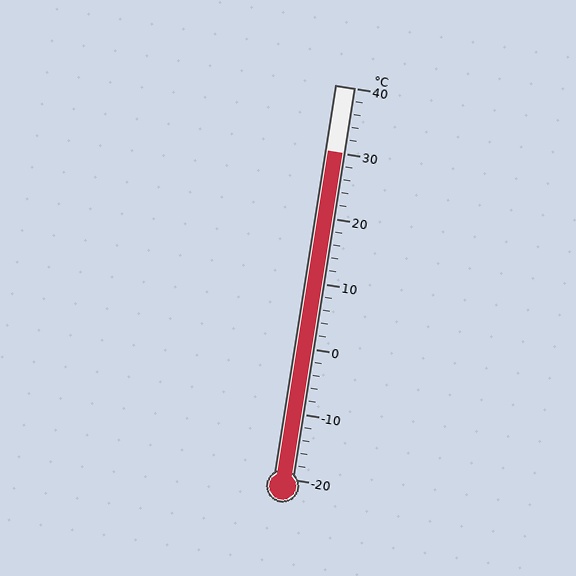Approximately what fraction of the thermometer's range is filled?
The thermometer is filled to approximately 85% of its range.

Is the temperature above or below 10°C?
The temperature is above 10°C.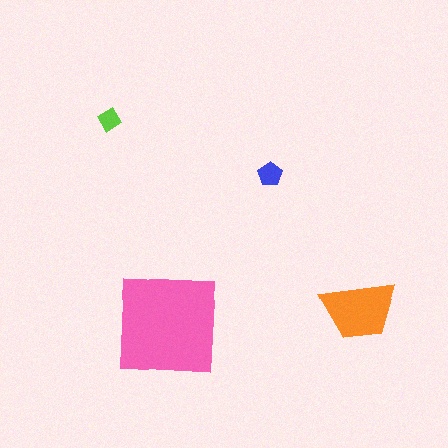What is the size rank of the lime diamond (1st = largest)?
4th.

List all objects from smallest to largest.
The lime diamond, the blue pentagon, the orange trapezoid, the pink square.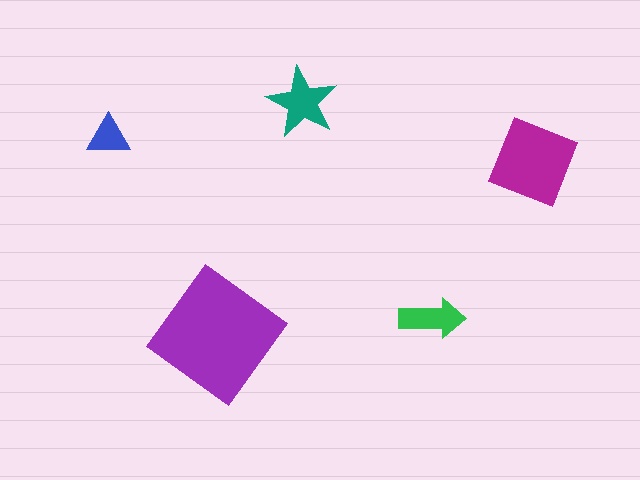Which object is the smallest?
The blue triangle.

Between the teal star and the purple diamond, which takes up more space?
The purple diamond.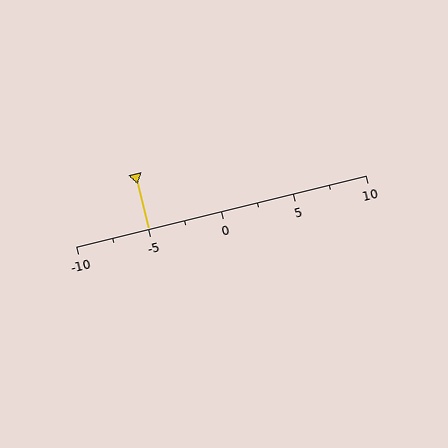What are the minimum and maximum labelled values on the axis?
The axis runs from -10 to 10.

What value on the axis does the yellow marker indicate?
The marker indicates approximately -5.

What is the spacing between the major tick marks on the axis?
The major ticks are spaced 5 apart.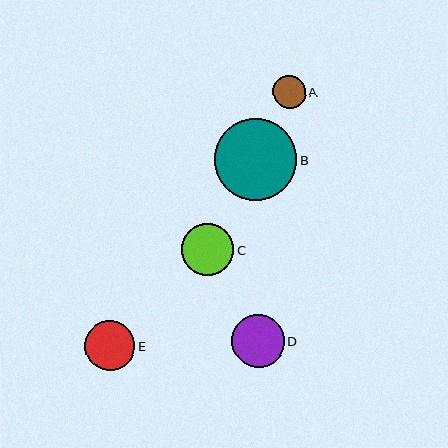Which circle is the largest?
Circle B is the largest with a size of approximately 82 pixels.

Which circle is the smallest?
Circle A is the smallest with a size of approximately 33 pixels.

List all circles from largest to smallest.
From largest to smallest: B, D, C, E, A.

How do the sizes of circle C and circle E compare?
Circle C and circle E are approximately the same size.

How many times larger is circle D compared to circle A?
Circle D is approximately 1.6 times the size of circle A.